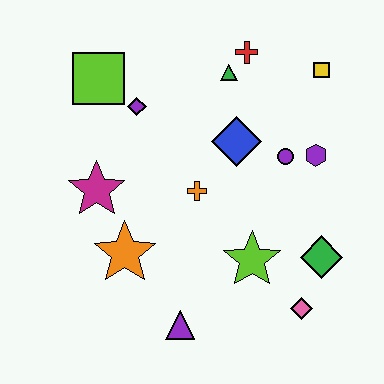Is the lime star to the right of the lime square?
Yes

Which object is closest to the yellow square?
The red cross is closest to the yellow square.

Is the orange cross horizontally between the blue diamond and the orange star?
Yes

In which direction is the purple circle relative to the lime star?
The purple circle is above the lime star.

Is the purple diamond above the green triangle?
No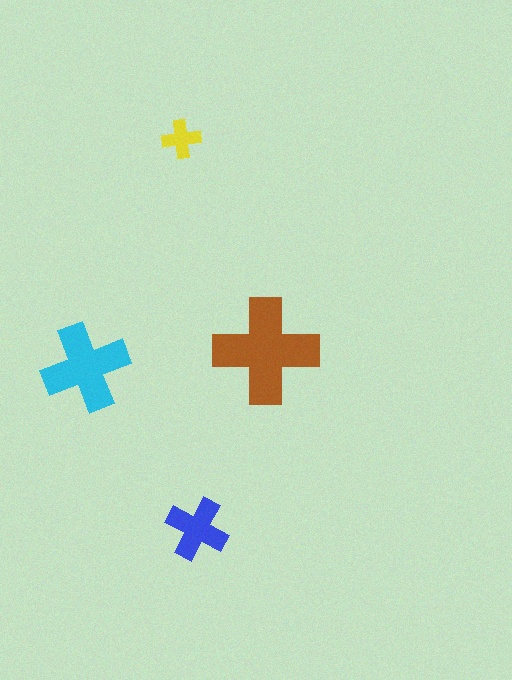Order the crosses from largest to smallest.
the brown one, the cyan one, the blue one, the yellow one.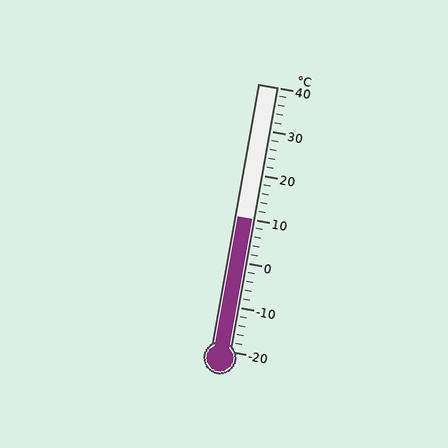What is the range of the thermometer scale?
The thermometer scale ranges from -20°C to 40°C.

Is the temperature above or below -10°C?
The temperature is above -10°C.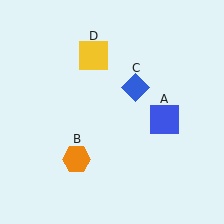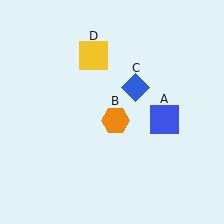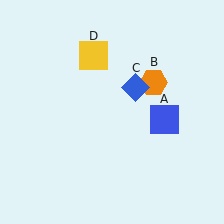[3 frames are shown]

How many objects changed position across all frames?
1 object changed position: orange hexagon (object B).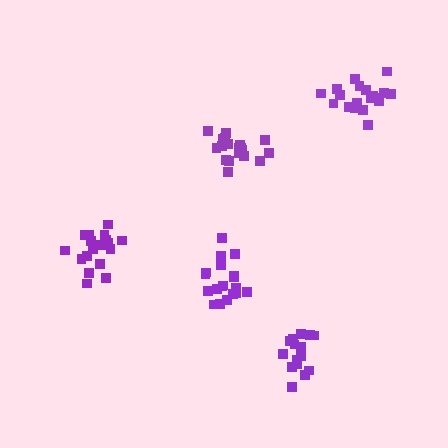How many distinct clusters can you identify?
There are 5 distinct clusters.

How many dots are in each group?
Group 1: 16 dots, Group 2: 20 dots, Group 3: 20 dots, Group 4: 21 dots, Group 5: 19 dots (96 total).